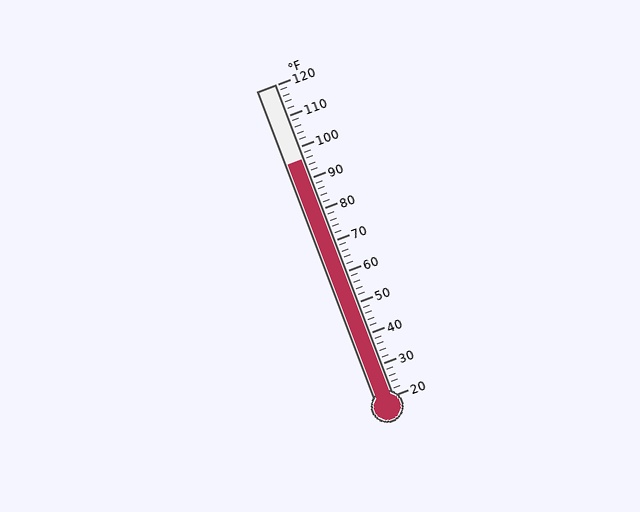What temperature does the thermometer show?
The thermometer shows approximately 96°F.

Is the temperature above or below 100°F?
The temperature is below 100°F.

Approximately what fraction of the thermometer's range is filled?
The thermometer is filled to approximately 75% of its range.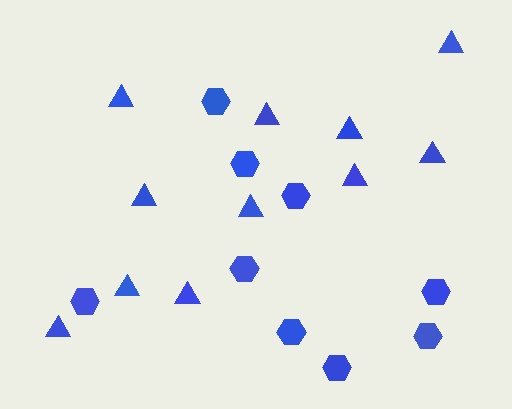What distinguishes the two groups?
There are 2 groups: one group of triangles (11) and one group of hexagons (9).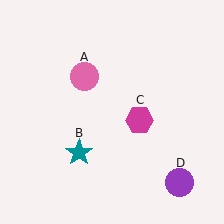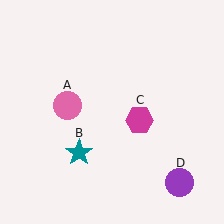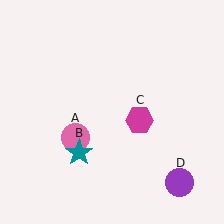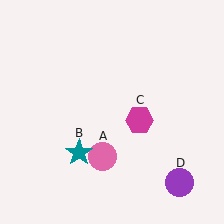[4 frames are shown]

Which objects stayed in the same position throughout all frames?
Teal star (object B) and magenta hexagon (object C) and purple circle (object D) remained stationary.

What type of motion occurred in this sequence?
The pink circle (object A) rotated counterclockwise around the center of the scene.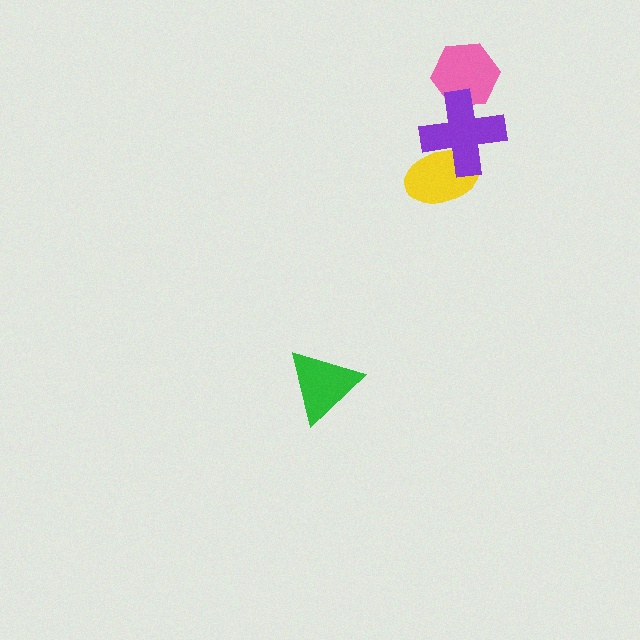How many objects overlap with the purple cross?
2 objects overlap with the purple cross.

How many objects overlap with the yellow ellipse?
1 object overlaps with the yellow ellipse.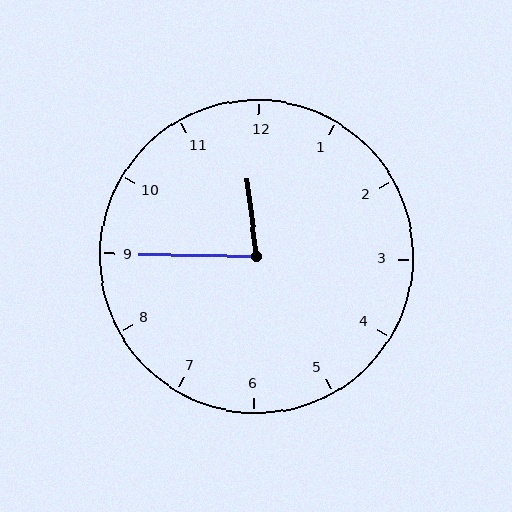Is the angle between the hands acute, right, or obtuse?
It is acute.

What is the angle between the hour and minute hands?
Approximately 82 degrees.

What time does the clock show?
11:45.